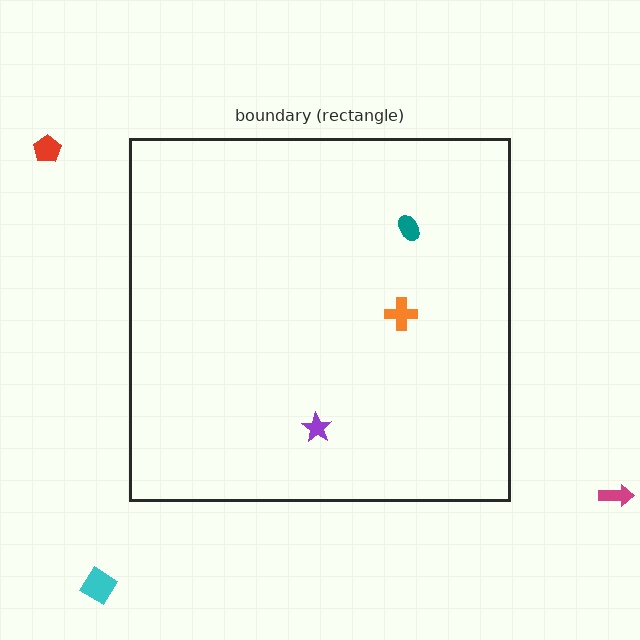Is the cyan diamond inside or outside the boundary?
Outside.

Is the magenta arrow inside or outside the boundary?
Outside.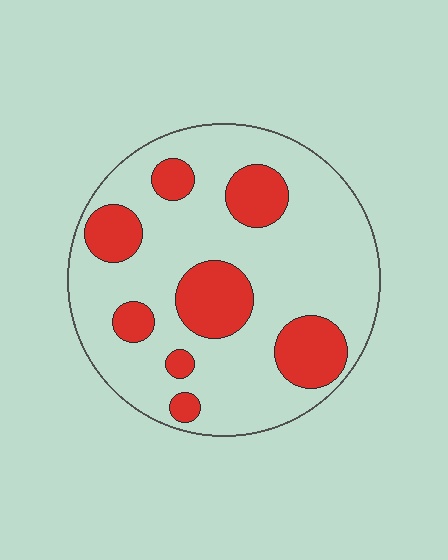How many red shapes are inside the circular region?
8.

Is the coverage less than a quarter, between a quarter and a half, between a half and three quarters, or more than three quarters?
Between a quarter and a half.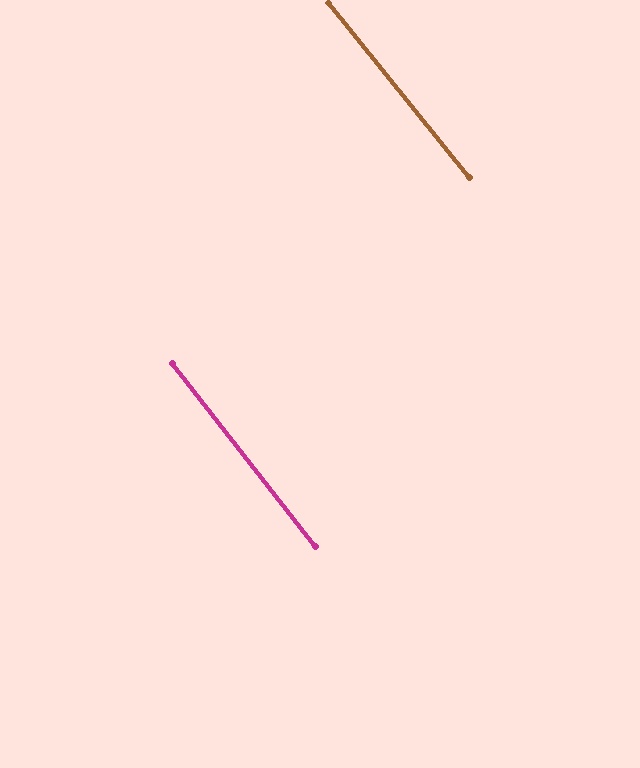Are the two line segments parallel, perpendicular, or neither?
Parallel — their directions differ by only 0.9°.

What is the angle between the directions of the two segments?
Approximately 1 degree.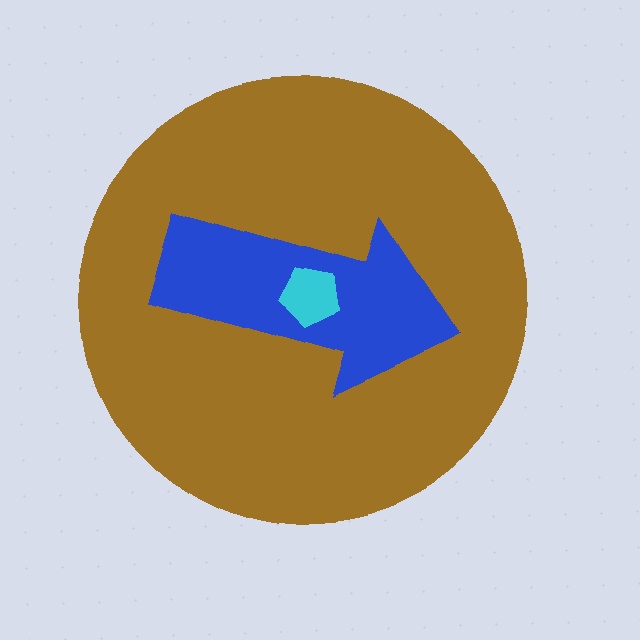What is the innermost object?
The cyan pentagon.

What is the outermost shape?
The brown circle.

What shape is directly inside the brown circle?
The blue arrow.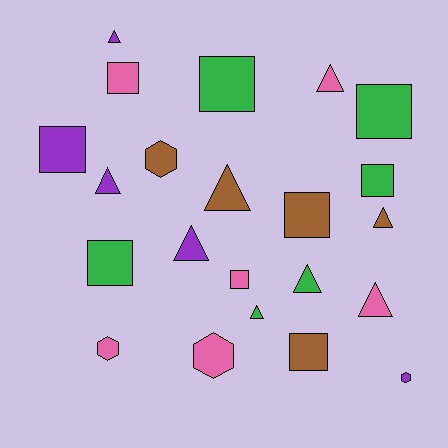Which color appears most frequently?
Pink, with 6 objects.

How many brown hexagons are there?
There is 1 brown hexagon.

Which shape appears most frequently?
Square, with 9 objects.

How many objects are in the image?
There are 22 objects.